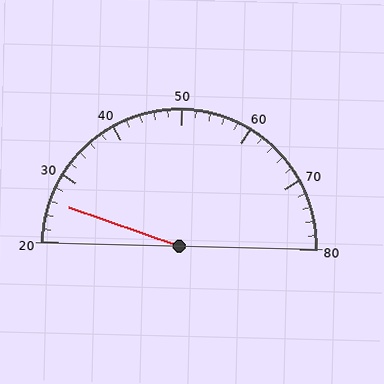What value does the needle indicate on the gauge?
The needle indicates approximately 26.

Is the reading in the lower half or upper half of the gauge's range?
The reading is in the lower half of the range (20 to 80).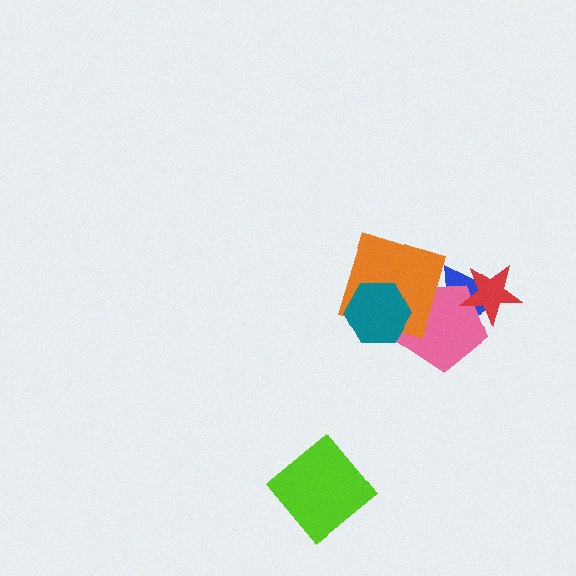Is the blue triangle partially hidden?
Yes, it is partially covered by another shape.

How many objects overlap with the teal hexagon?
2 objects overlap with the teal hexagon.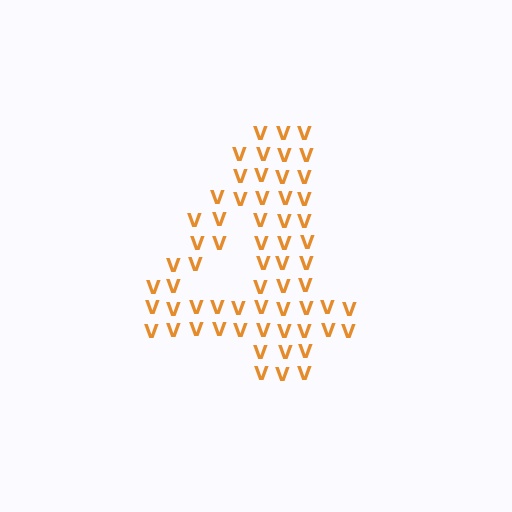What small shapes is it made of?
It is made of small letter V's.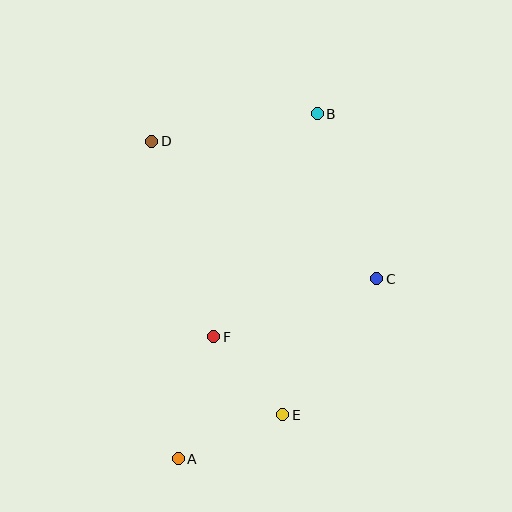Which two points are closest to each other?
Points E and F are closest to each other.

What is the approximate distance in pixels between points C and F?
The distance between C and F is approximately 173 pixels.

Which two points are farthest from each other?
Points A and B are farthest from each other.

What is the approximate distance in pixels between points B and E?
The distance between B and E is approximately 303 pixels.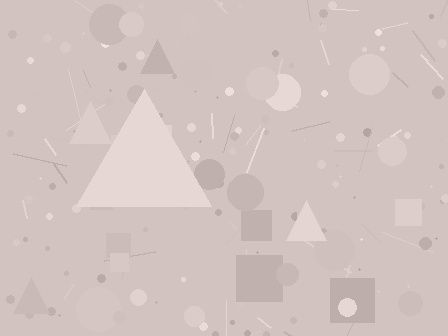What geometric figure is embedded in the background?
A triangle is embedded in the background.